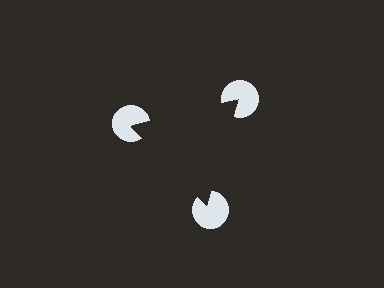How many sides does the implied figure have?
3 sides.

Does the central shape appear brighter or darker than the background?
It typically appears slightly darker than the background, even though no actual brightness change is drawn.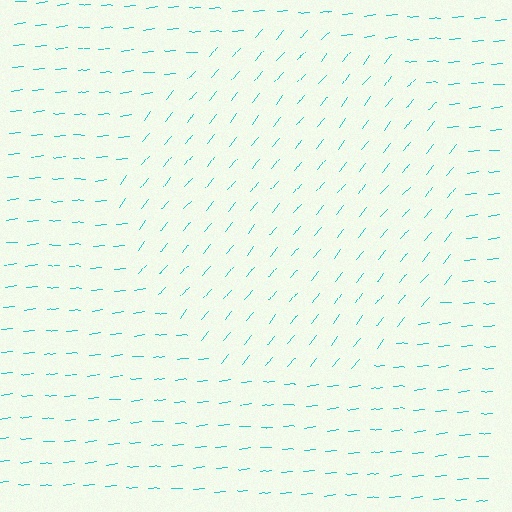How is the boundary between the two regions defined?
The boundary is defined purely by a change in line orientation (approximately 45 degrees difference). All lines are the same color and thickness.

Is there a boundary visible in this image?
Yes, there is a texture boundary formed by a change in line orientation.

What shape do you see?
I see a circle.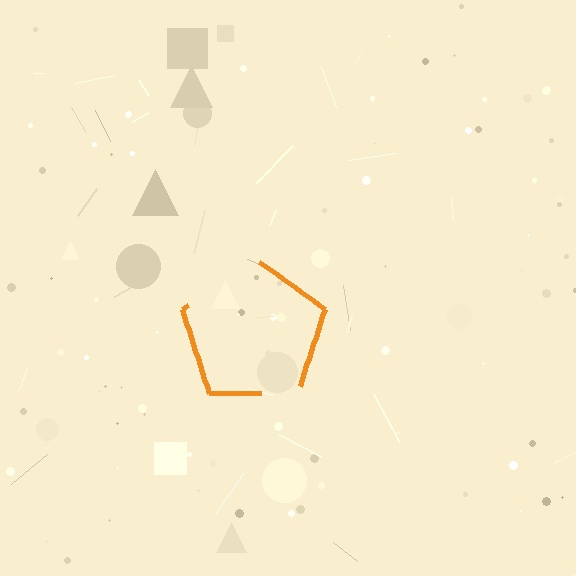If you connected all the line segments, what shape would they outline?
They would outline a pentagon.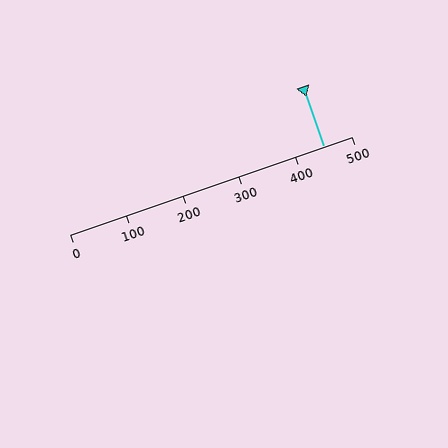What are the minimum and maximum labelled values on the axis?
The axis runs from 0 to 500.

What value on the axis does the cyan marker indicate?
The marker indicates approximately 450.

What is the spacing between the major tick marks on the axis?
The major ticks are spaced 100 apart.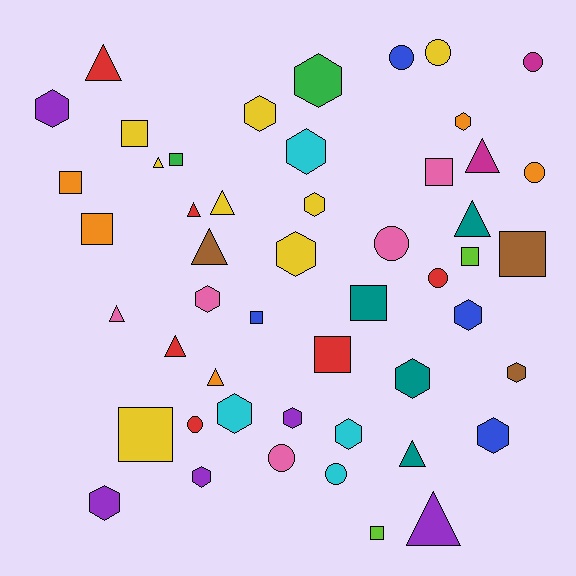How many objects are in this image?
There are 50 objects.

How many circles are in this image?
There are 9 circles.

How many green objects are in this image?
There are 2 green objects.